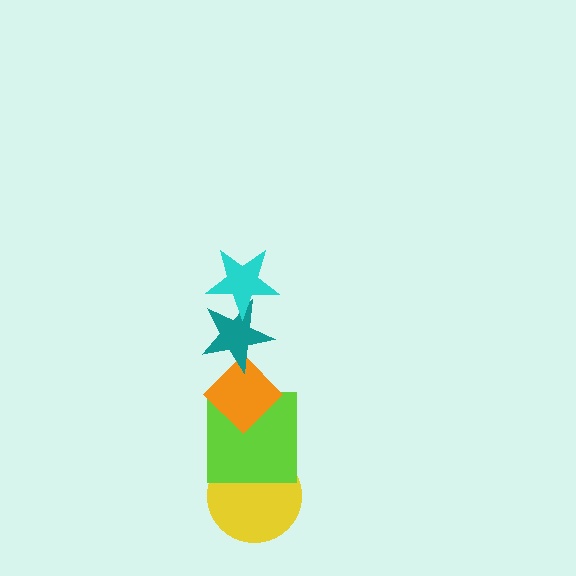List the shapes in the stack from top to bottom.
From top to bottom: the cyan star, the teal star, the orange diamond, the lime square, the yellow circle.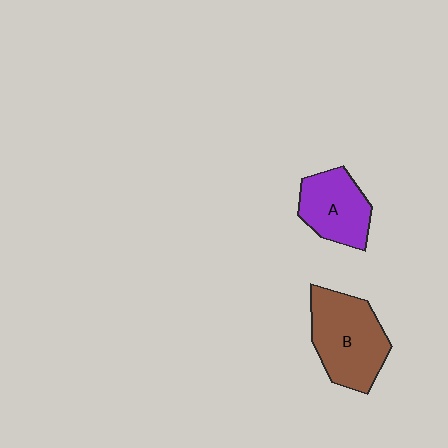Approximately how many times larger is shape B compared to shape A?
Approximately 1.4 times.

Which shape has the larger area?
Shape B (brown).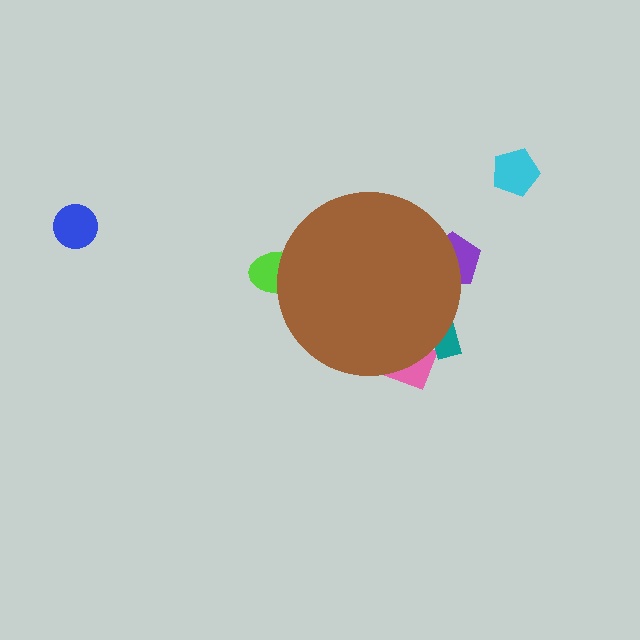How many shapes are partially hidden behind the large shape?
4 shapes are partially hidden.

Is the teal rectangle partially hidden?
Yes, the teal rectangle is partially hidden behind the brown circle.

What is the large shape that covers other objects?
A brown circle.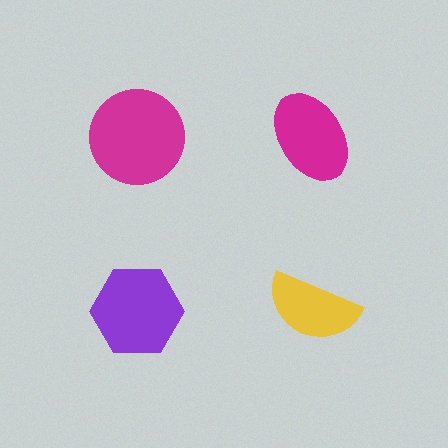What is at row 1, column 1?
A magenta circle.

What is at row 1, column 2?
A magenta ellipse.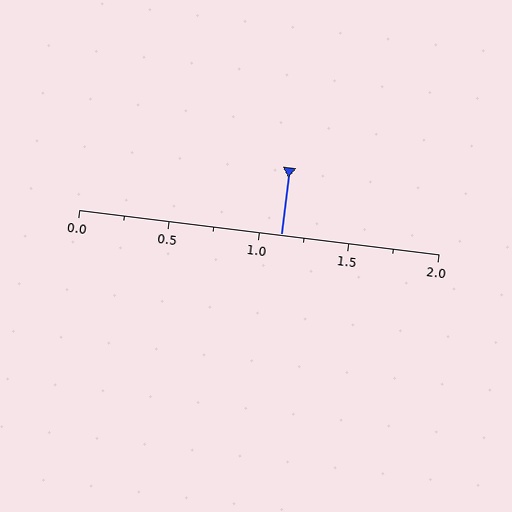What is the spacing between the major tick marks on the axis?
The major ticks are spaced 0.5 apart.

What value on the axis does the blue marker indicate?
The marker indicates approximately 1.12.